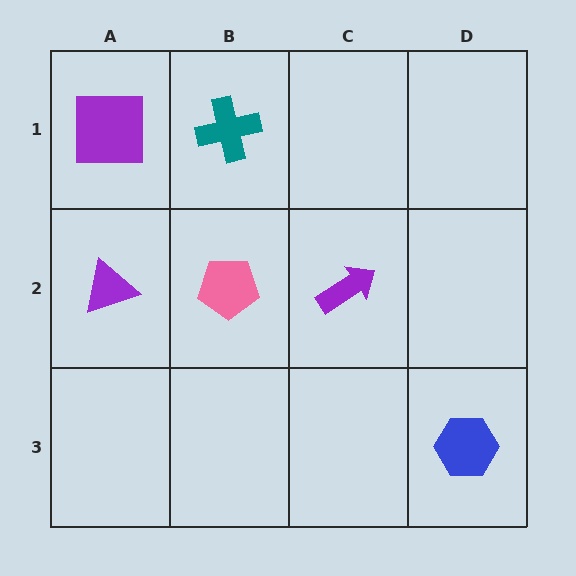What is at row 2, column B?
A pink pentagon.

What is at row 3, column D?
A blue hexagon.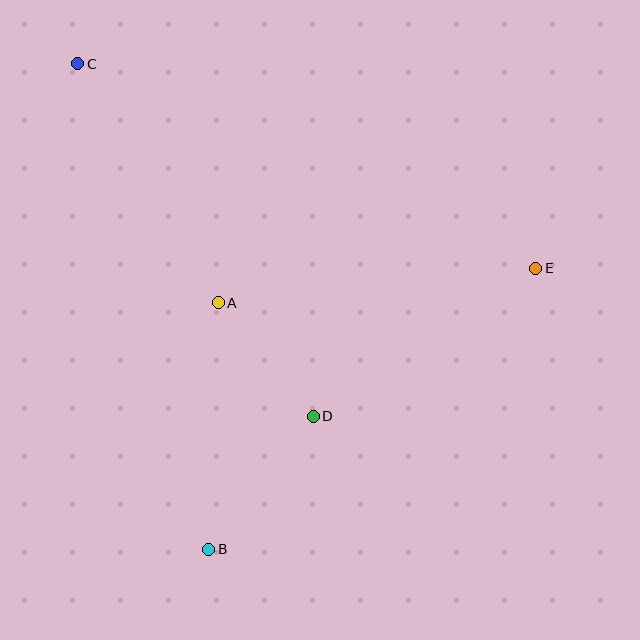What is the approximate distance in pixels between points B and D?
The distance between B and D is approximately 169 pixels.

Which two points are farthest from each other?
Points B and C are farthest from each other.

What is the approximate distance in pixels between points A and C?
The distance between A and C is approximately 277 pixels.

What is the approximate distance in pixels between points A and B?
The distance between A and B is approximately 247 pixels.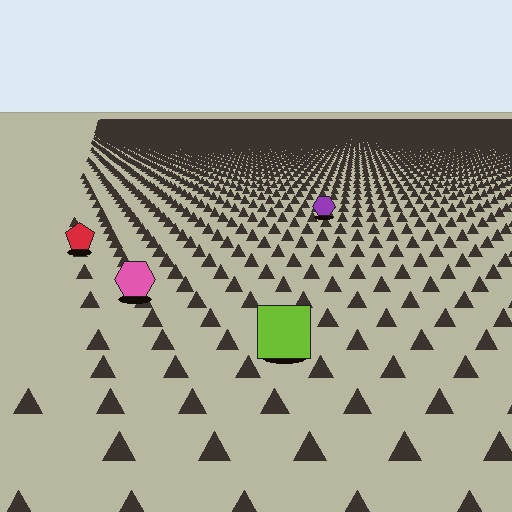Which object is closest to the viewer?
The lime square is closest. The texture marks near it are larger and more spread out.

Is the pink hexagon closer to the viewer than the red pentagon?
Yes. The pink hexagon is closer — you can tell from the texture gradient: the ground texture is coarser near it.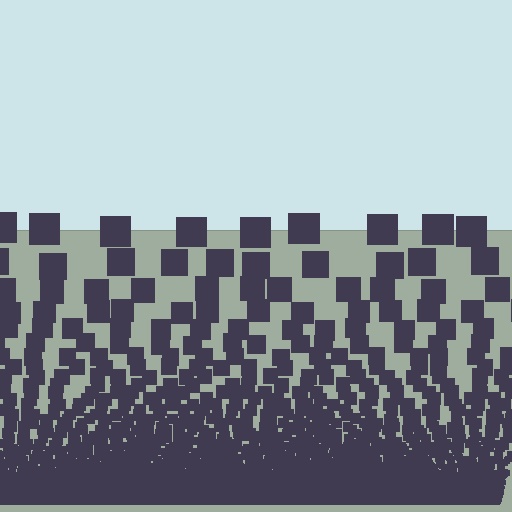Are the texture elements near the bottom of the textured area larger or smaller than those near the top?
Smaller. The gradient is inverted — elements near the bottom are smaller and denser.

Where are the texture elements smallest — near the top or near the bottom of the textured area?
Near the bottom.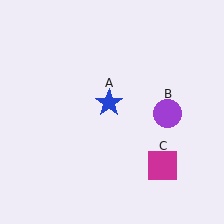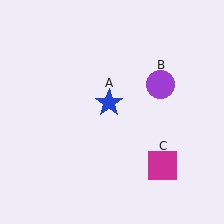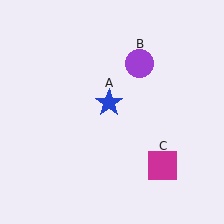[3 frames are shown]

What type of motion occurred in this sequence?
The purple circle (object B) rotated counterclockwise around the center of the scene.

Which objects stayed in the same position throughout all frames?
Blue star (object A) and magenta square (object C) remained stationary.